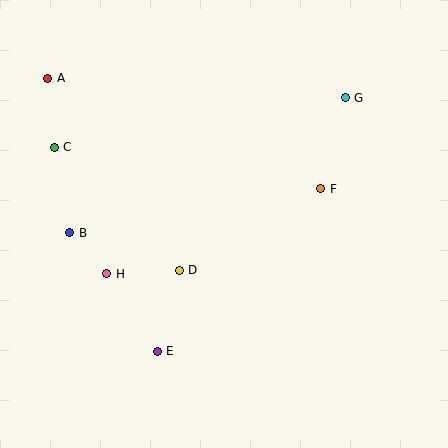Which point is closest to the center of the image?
Point D at (179, 270) is closest to the center.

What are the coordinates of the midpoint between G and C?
The midpoint between G and C is at (200, 123).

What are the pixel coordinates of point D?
Point D is at (179, 270).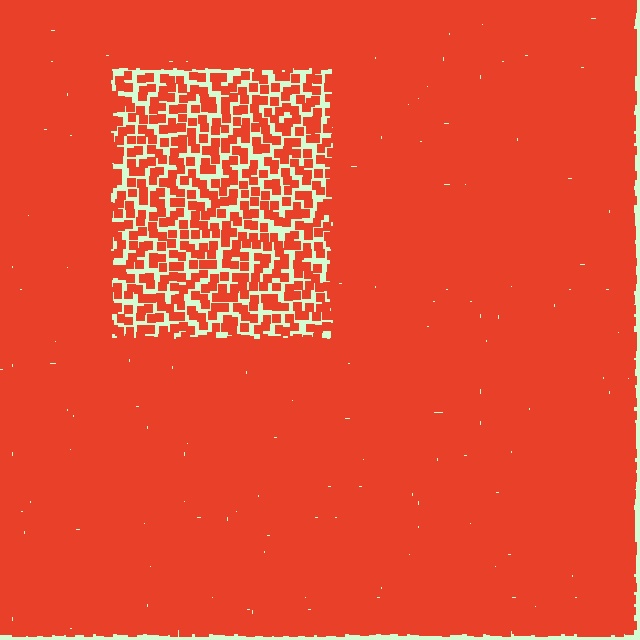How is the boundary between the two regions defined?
The boundary is defined by a change in element density (approximately 2.9x ratio). All elements are the same color, size, and shape.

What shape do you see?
I see a rectangle.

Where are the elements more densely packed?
The elements are more densely packed outside the rectangle boundary.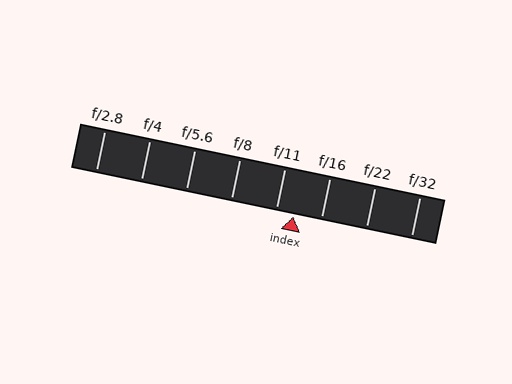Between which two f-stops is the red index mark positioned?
The index mark is between f/11 and f/16.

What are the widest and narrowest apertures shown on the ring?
The widest aperture shown is f/2.8 and the narrowest is f/32.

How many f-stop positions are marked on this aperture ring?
There are 8 f-stop positions marked.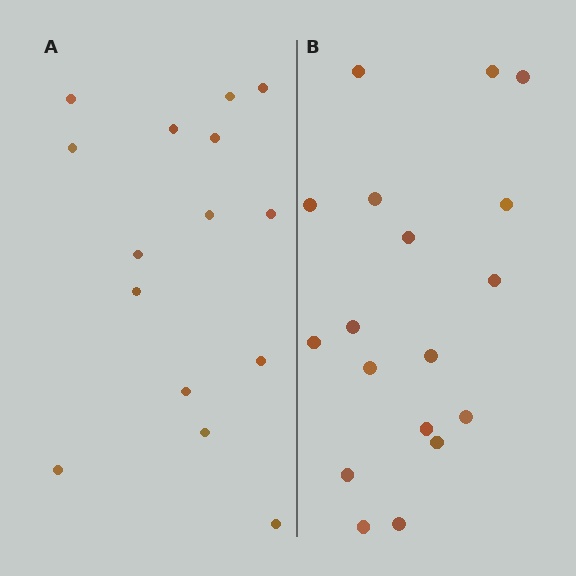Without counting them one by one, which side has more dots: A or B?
Region B (the right region) has more dots.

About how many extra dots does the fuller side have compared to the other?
Region B has just a few more — roughly 2 or 3 more dots than region A.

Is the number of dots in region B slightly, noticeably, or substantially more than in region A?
Region B has only slightly more — the two regions are fairly close. The ratio is roughly 1.2 to 1.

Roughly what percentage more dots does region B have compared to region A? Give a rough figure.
About 20% more.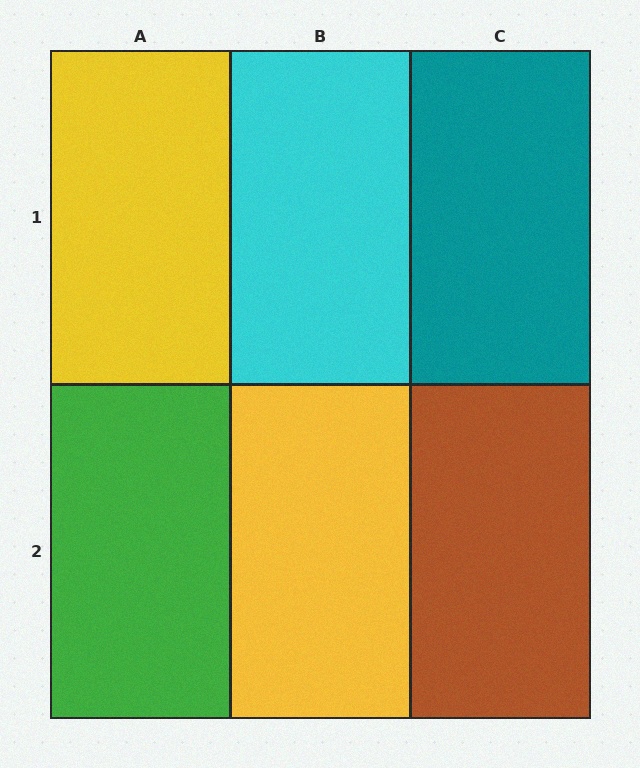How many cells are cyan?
1 cell is cyan.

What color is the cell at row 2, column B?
Yellow.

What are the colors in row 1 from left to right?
Yellow, cyan, teal.